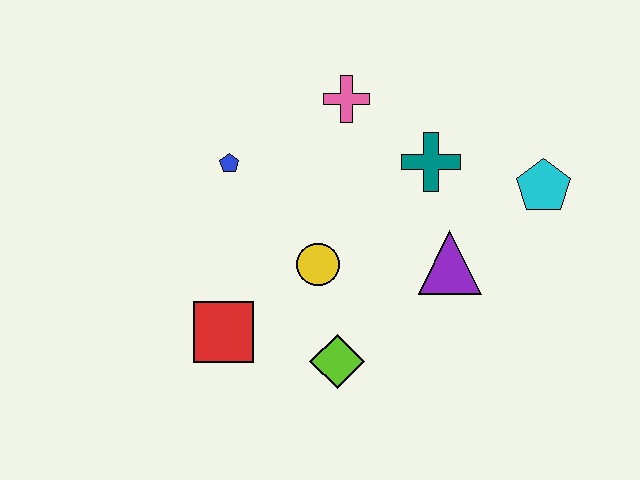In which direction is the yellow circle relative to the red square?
The yellow circle is to the right of the red square.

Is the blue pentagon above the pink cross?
No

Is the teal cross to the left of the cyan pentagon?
Yes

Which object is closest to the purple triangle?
The teal cross is closest to the purple triangle.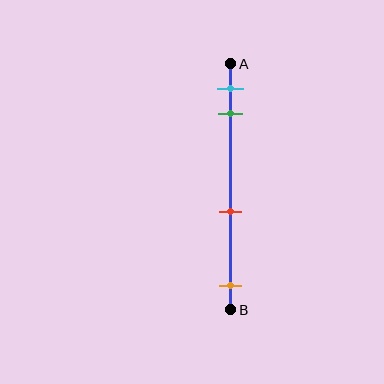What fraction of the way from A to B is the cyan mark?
The cyan mark is approximately 10% (0.1) of the way from A to B.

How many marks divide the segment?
There are 4 marks dividing the segment.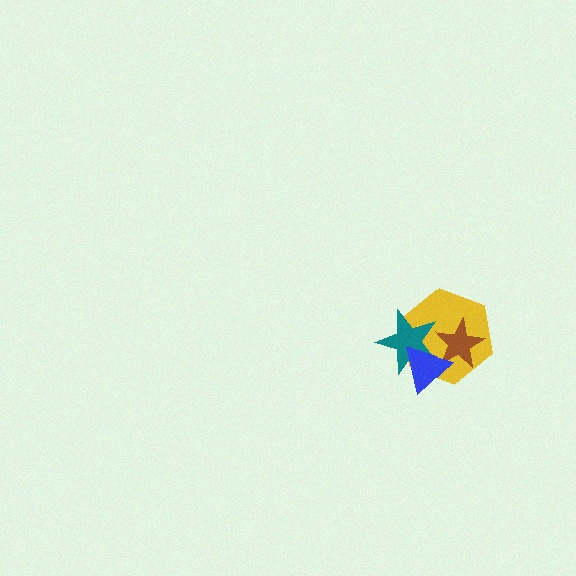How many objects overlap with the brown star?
3 objects overlap with the brown star.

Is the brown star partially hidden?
Yes, it is partially covered by another shape.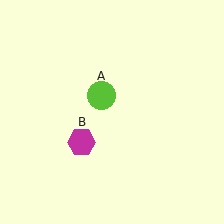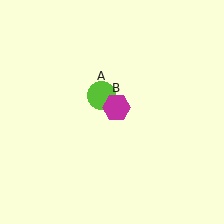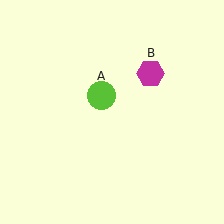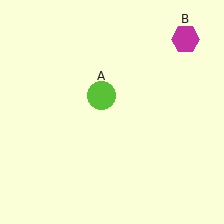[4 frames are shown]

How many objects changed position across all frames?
1 object changed position: magenta hexagon (object B).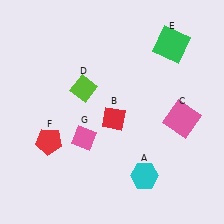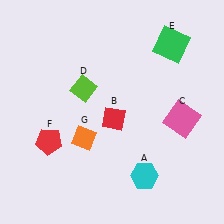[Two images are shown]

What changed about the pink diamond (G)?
In Image 1, G is pink. In Image 2, it changed to orange.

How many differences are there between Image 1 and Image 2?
There is 1 difference between the two images.